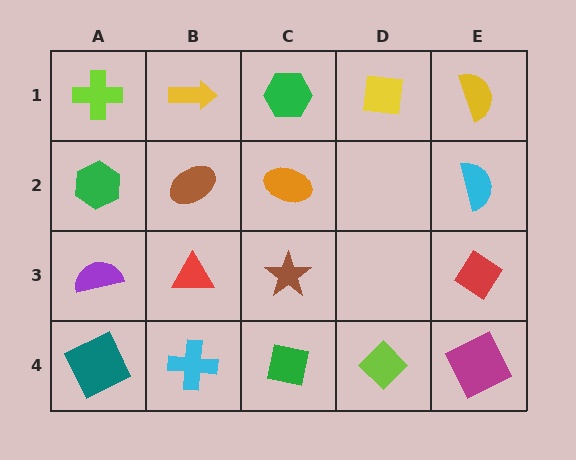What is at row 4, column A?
A teal square.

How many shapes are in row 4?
5 shapes.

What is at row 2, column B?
A brown ellipse.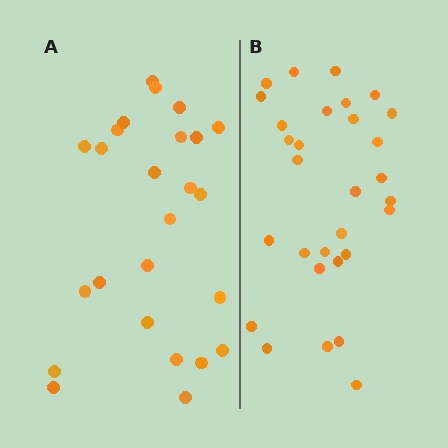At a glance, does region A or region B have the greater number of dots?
Region B (the right region) has more dots.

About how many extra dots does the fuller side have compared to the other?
Region B has about 5 more dots than region A.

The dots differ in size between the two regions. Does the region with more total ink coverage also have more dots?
No. Region A has more total ink coverage because its dots are larger, but region B actually contains more individual dots. Total area can be misleading — the number of items is what matters here.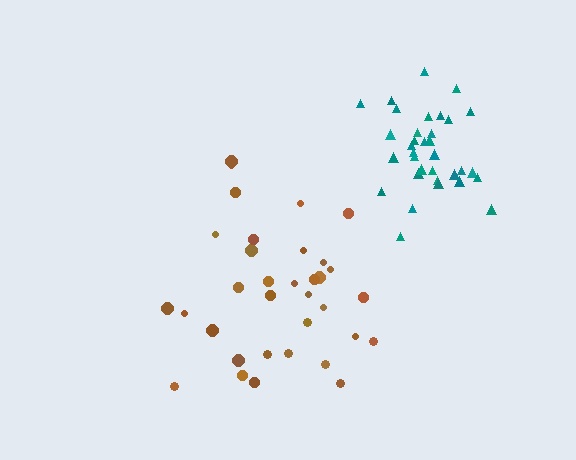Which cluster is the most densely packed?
Teal.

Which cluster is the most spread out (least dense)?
Brown.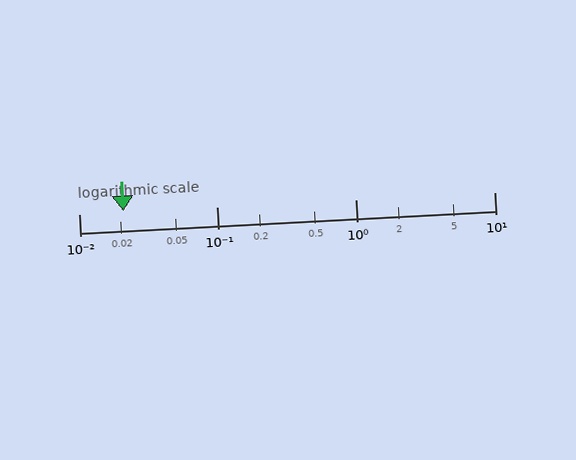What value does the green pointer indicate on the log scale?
The pointer indicates approximately 0.021.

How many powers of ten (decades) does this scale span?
The scale spans 3 decades, from 0.01 to 10.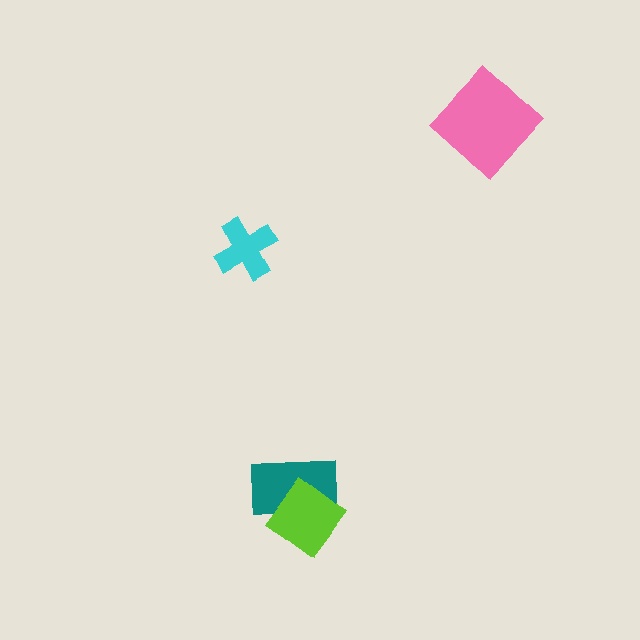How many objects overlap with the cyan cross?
0 objects overlap with the cyan cross.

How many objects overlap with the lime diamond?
1 object overlaps with the lime diamond.